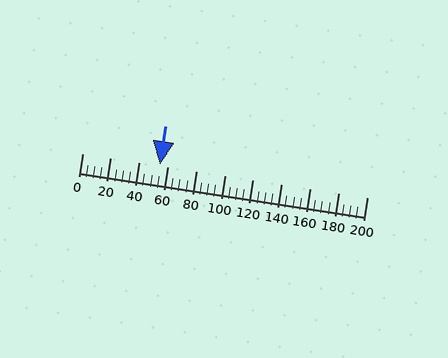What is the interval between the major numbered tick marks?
The major tick marks are spaced 20 units apart.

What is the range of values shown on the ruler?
The ruler shows values from 0 to 200.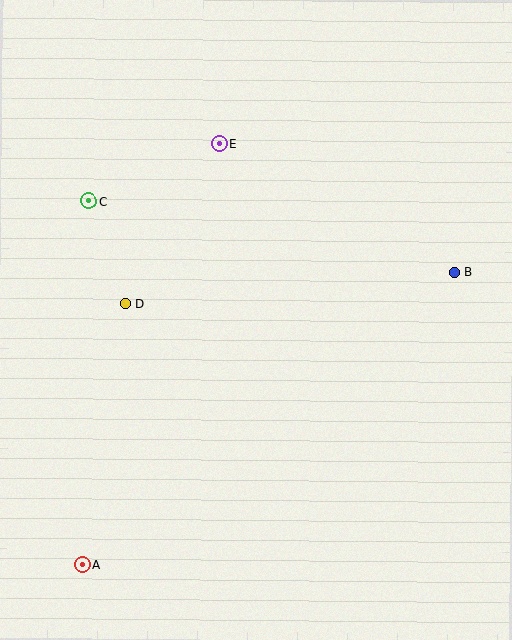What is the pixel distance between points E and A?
The distance between E and A is 443 pixels.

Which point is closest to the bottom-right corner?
Point B is closest to the bottom-right corner.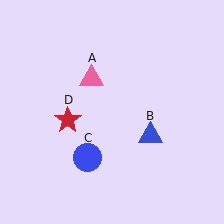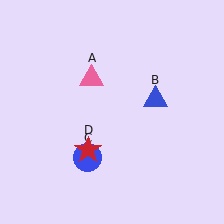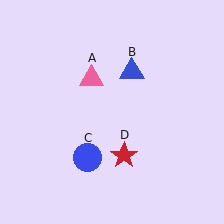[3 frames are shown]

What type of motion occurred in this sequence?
The blue triangle (object B), red star (object D) rotated counterclockwise around the center of the scene.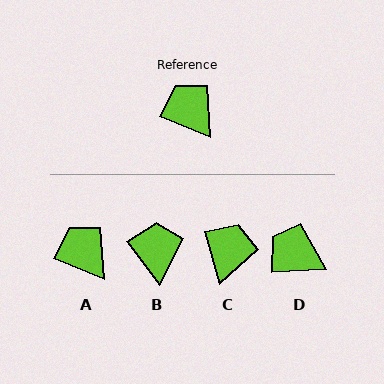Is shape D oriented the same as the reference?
No, it is off by about 26 degrees.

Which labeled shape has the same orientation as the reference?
A.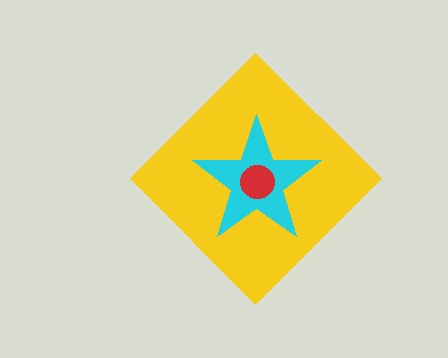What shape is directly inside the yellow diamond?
The cyan star.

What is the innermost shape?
The red circle.